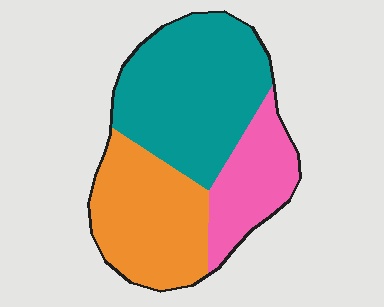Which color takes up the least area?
Pink, at roughly 20%.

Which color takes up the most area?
Teal, at roughly 45%.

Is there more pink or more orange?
Orange.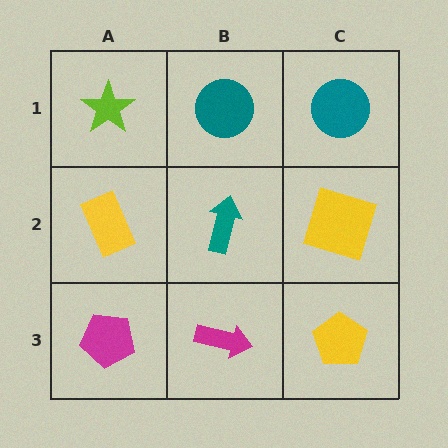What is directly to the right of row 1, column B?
A teal circle.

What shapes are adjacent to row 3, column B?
A teal arrow (row 2, column B), a magenta pentagon (row 3, column A), a yellow pentagon (row 3, column C).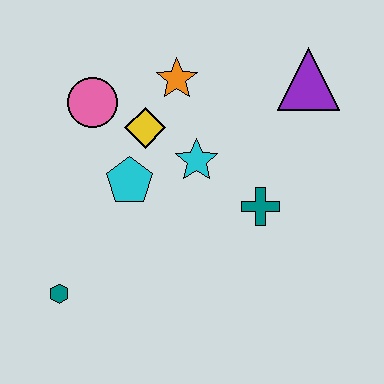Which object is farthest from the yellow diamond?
The teal hexagon is farthest from the yellow diamond.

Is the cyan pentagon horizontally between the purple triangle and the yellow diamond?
No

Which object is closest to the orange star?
The yellow diamond is closest to the orange star.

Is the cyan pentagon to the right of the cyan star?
No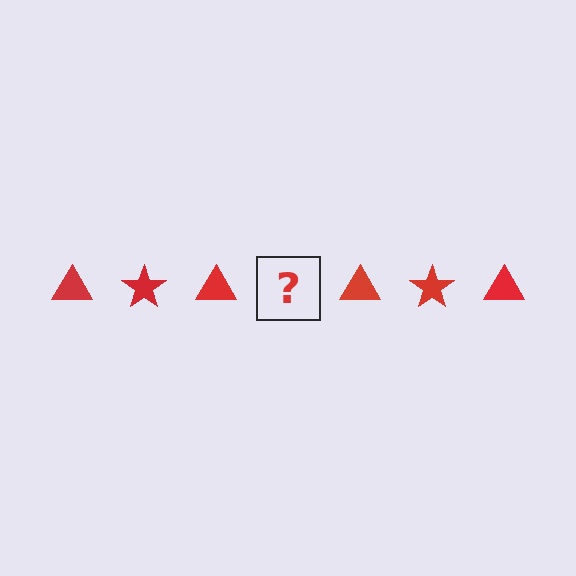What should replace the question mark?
The question mark should be replaced with a red star.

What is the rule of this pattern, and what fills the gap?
The rule is that the pattern cycles through triangle, star shapes in red. The gap should be filled with a red star.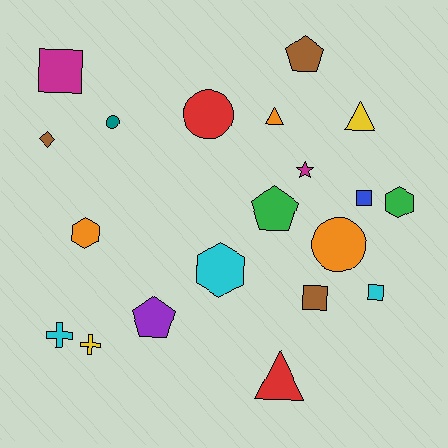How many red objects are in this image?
There are 2 red objects.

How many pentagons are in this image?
There are 3 pentagons.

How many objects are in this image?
There are 20 objects.